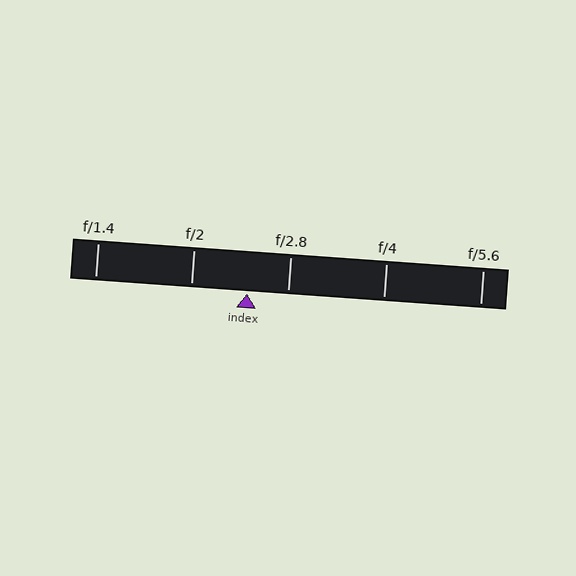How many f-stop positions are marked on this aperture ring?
There are 5 f-stop positions marked.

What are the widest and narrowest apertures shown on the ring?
The widest aperture shown is f/1.4 and the narrowest is f/5.6.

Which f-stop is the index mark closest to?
The index mark is closest to f/2.8.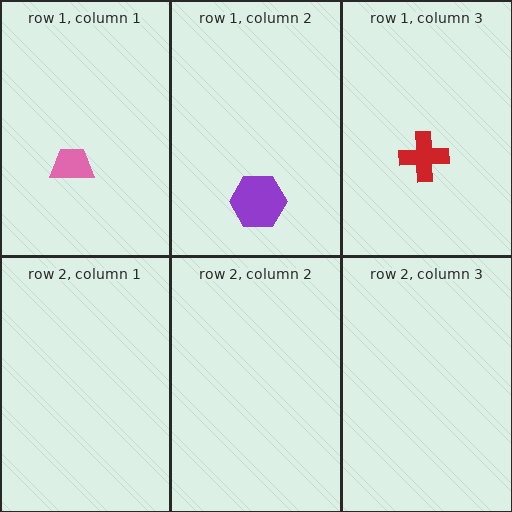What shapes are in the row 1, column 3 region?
The red cross.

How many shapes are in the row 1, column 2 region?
1.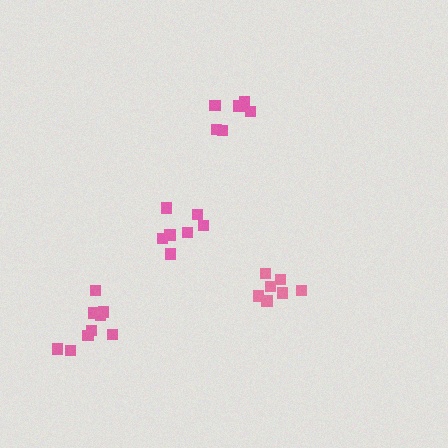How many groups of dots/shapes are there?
There are 4 groups.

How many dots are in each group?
Group 1: 7 dots, Group 2: 10 dots, Group 3: 6 dots, Group 4: 7 dots (30 total).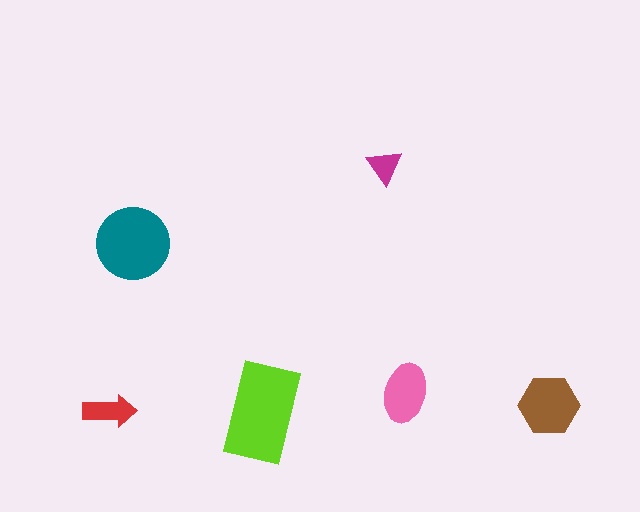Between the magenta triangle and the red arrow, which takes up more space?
The red arrow.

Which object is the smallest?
The magenta triangle.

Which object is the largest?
The lime rectangle.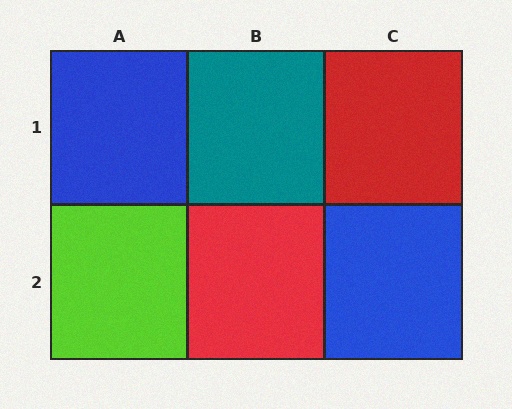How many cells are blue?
2 cells are blue.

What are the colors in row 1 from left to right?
Blue, teal, red.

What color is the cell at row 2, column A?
Lime.